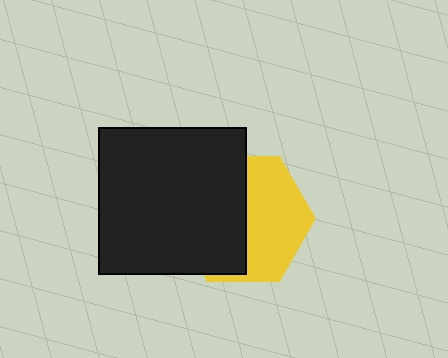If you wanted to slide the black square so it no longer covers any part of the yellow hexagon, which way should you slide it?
Slide it left — that is the most direct way to separate the two shapes.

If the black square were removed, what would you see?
You would see the complete yellow hexagon.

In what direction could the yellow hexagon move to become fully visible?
The yellow hexagon could move right. That would shift it out from behind the black square entirely.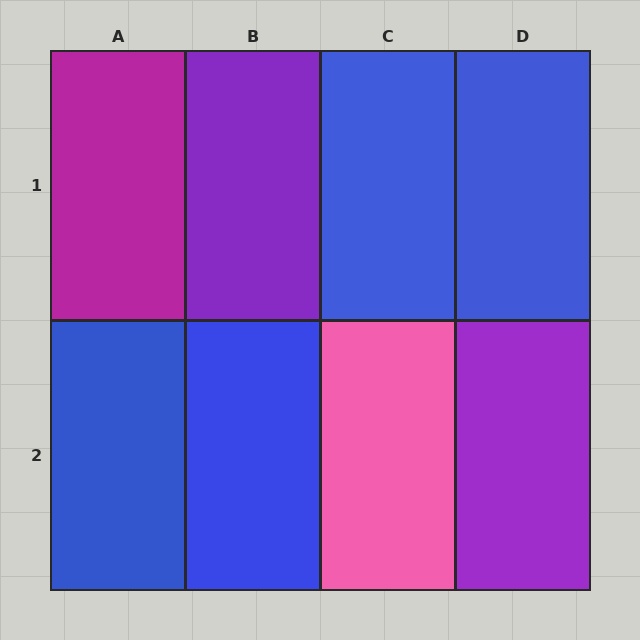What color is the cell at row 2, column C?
Pink.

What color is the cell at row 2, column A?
Blue.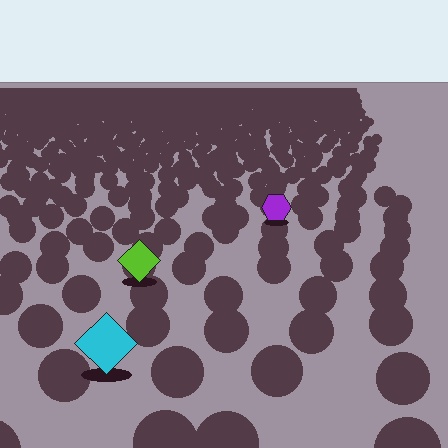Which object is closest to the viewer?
The cyan diamond is closest. The texture marks near it are larger and more spread out.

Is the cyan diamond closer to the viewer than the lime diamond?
Yes. The cyan diamond is closer — you can tell from the texture gradient: the ground texture is coarser near it.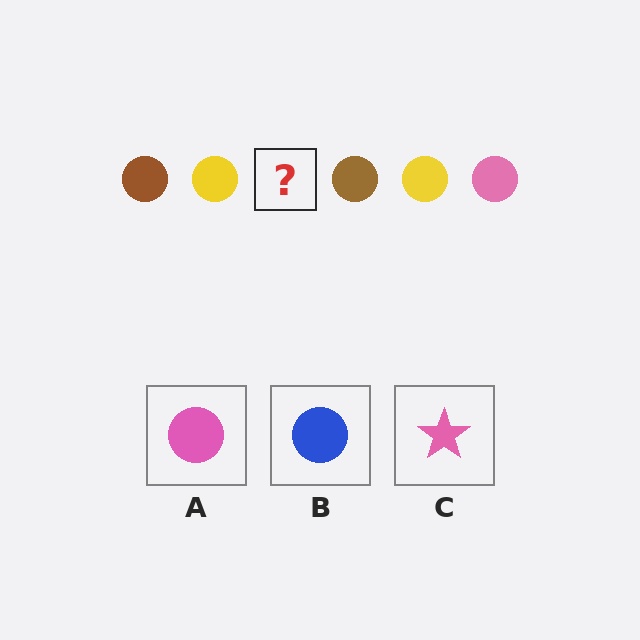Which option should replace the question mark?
Option A.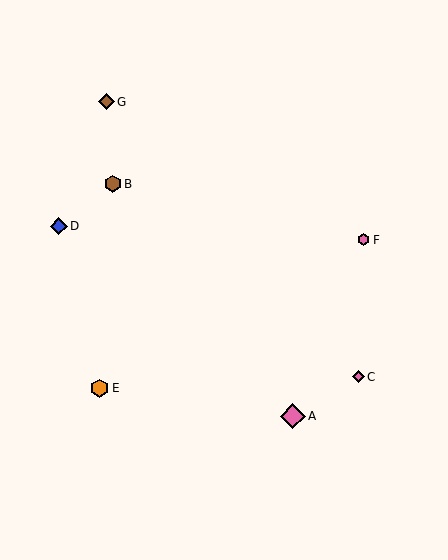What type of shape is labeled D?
Shape D is a blue diamond.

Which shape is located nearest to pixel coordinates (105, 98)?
The brown diamond (labeled G) at (106, 102) is nearest to that location.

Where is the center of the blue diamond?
The center of the blue diamond is at (59, 226).